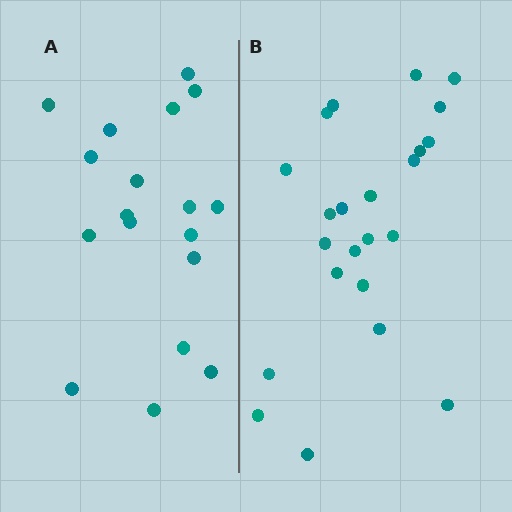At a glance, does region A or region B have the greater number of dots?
Region B (the right region) has more dots.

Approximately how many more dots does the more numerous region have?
Region B has about 5 more dots than region A.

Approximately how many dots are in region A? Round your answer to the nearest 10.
About 20 dots. (The exact count is 18, which rounds to 20.)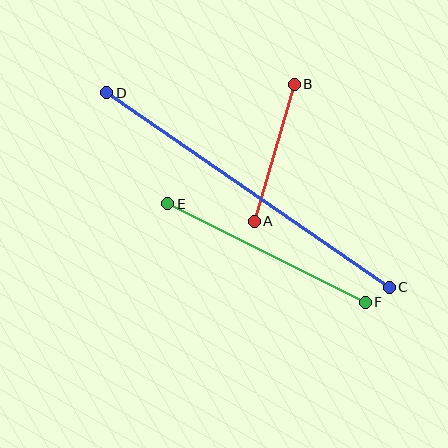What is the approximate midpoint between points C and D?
The midpoint is at approximately (248, 190) pixels.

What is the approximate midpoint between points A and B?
The midpoint is at approximately (274, 153) pixels.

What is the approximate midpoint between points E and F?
The midpoint is at approximately (266, 253) pixels.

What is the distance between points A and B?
The distance is approximately 143 pixels.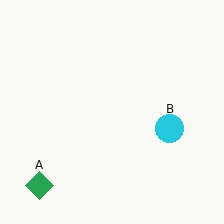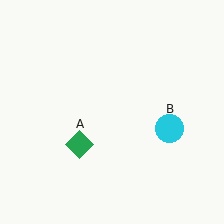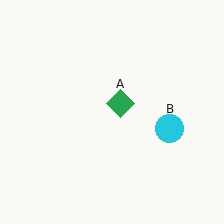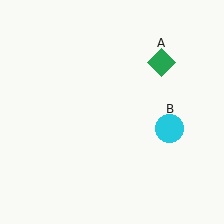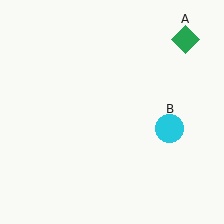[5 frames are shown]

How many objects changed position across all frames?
1 object changed position: green diamond (object A).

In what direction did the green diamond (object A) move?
The green diamond (object A) moved up and to the right.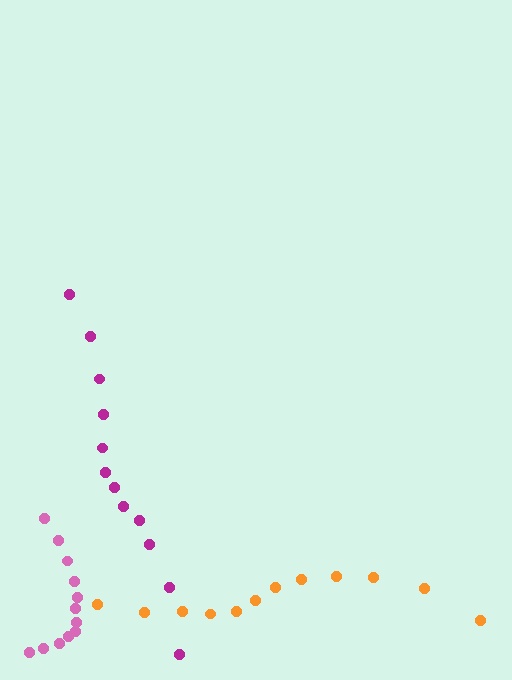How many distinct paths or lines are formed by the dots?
There are 3 distinct paths.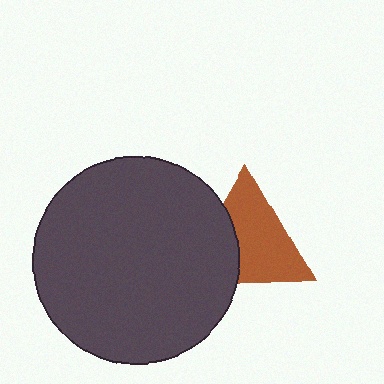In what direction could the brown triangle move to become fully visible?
The brown triangle could move right. That would shift it out from behind the dark gray circle entirely.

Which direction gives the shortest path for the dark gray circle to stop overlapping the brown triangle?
Moving left gives the shortest separation.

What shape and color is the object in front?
The object in front is a dark gray circle.